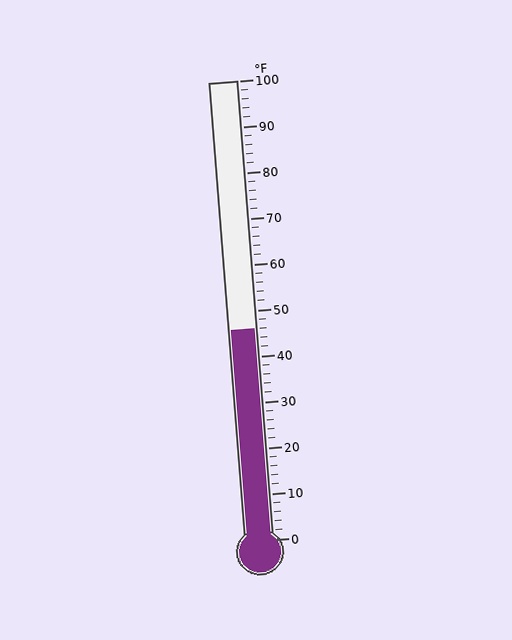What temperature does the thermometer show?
The thermometer shows approximately 46°F.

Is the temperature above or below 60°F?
The temperature is below 60°F.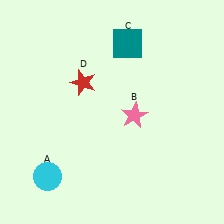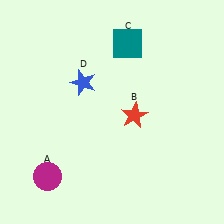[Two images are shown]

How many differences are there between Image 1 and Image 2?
There are 3 differences between the two images.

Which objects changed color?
A changed from cyan to magenta. B changed from pink to red. D changed from red to blue.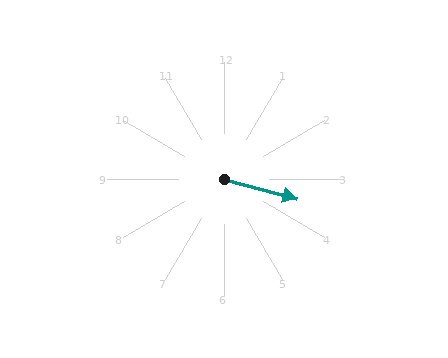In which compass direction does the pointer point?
East.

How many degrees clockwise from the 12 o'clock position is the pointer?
Approximately 105 degrees.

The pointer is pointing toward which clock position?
Roughly 4 o'clock.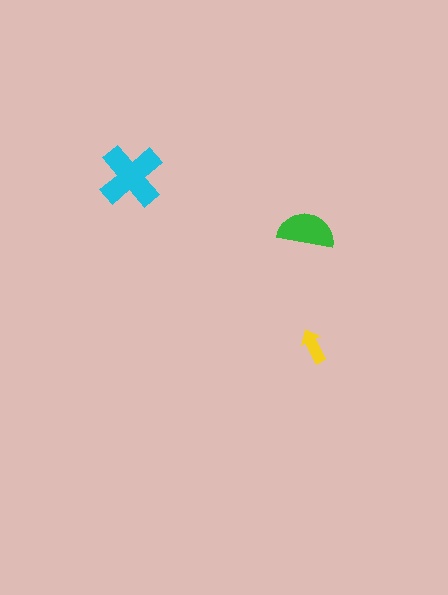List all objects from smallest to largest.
The yellow arrow, the green semicircle, the cyan cross.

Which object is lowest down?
The yellow arrow is bottommost.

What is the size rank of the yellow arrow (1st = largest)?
3rd.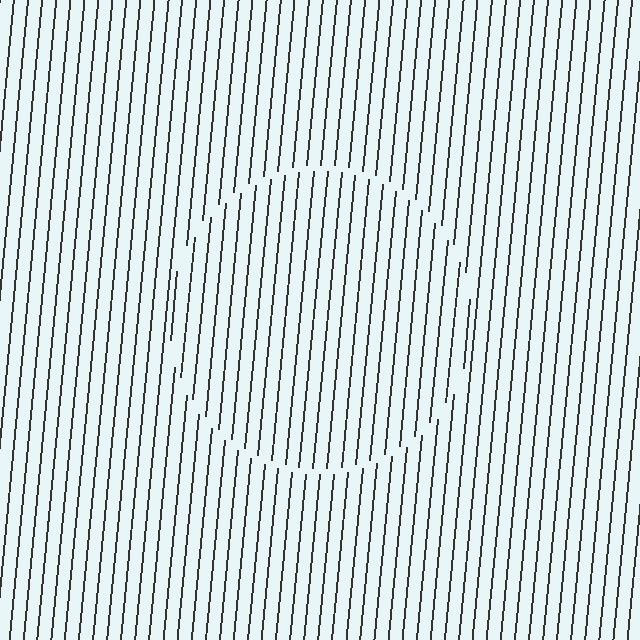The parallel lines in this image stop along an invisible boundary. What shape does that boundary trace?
An illusory circle. The interior of the shape contains the same grating, shifted by half a period — the contour is defined by the phase discontinuity where line-ends from the inner and outer gratings abut.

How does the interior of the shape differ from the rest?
The interior of the shape contains the same grating, shifted by half a period — the contour is defined by the phase discontinuity where line-ends from the inner and outer gratings abut.